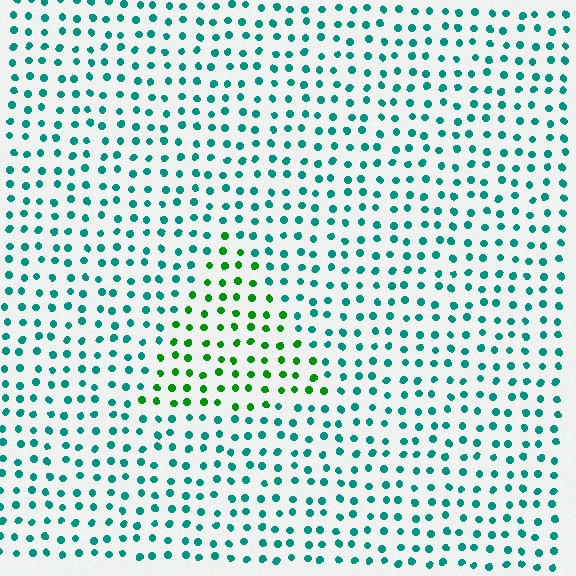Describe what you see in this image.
The image is filled with small teal elements in a uniform arrangement. A triangle-shaped region is visible where the elements are tinted to a slightly different hue, forming a subtle color boundary.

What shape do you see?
I see a triangle.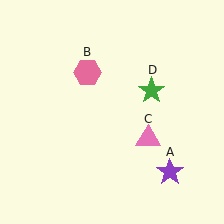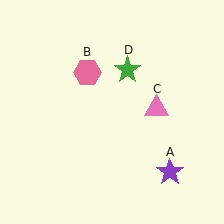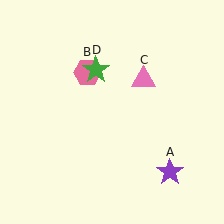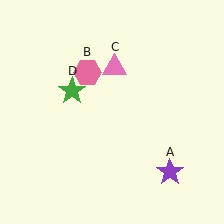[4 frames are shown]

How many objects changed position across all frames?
2 objects changed position: pink triangle (object C), green star (object D).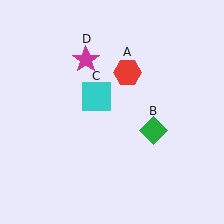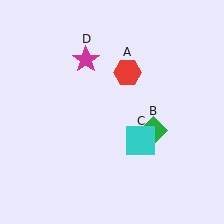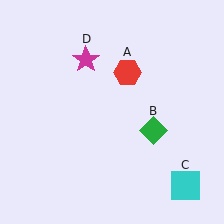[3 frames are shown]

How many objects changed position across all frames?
1 object changed position: cyan square (object C).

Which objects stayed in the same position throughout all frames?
Red hexagon (object A) and green diamond (object B) and magenta star (object D) remained stationary.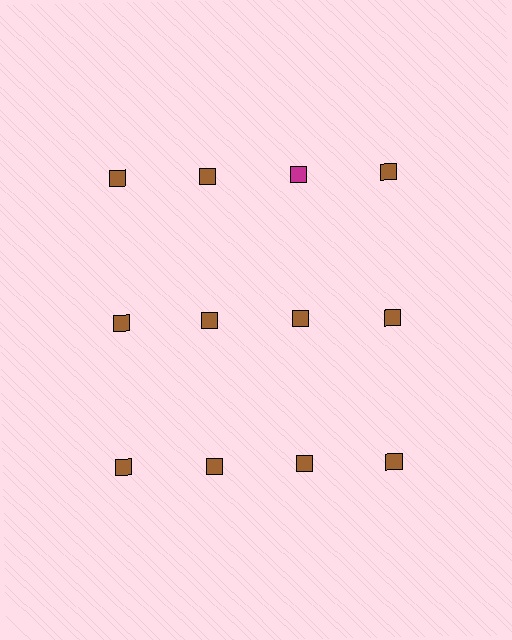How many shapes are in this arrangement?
There are 12 shapes arranged in a grid pattern.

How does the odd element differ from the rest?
It has a different color: magenta instead of brown.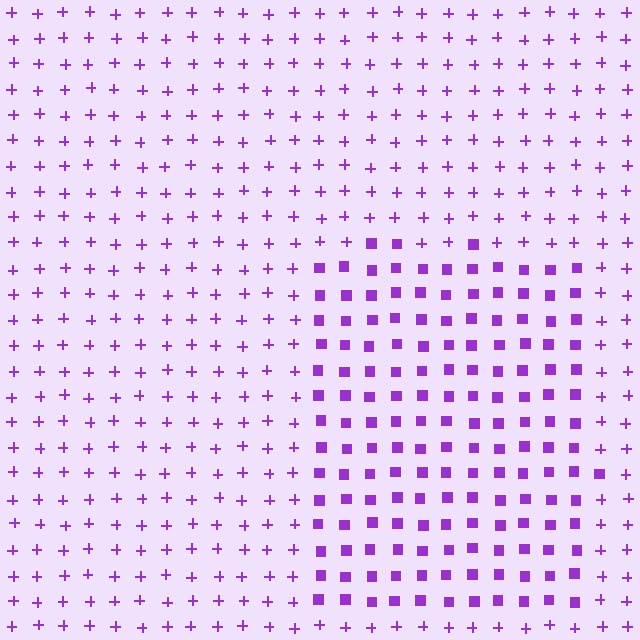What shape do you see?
I see a rectangle.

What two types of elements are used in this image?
The image uses squares inside the rectangle region and plus signs outside it.